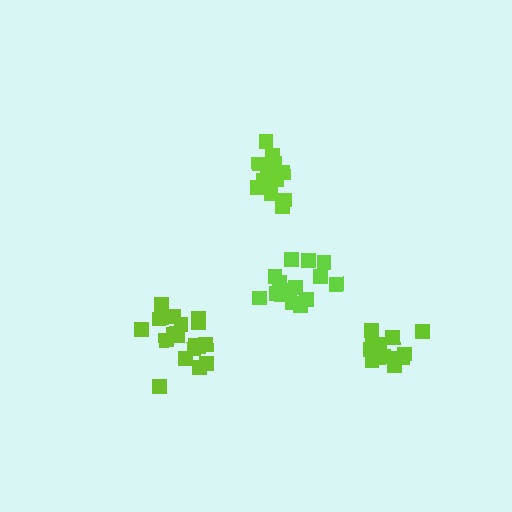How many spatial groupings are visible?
There are 4 spatial groupings.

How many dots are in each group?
Group 1: 13 dots, Group 2: 18 dots, Group 3: 16 dots, Group 4: 13 dots (60 total).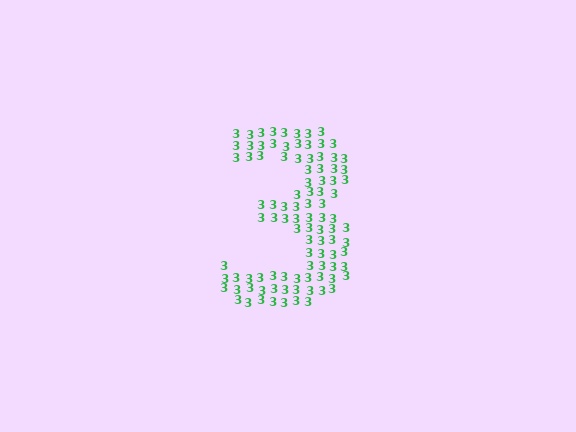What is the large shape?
The large shape is the digit 3.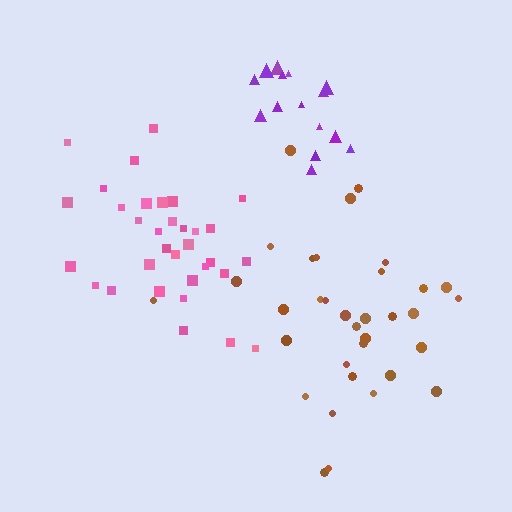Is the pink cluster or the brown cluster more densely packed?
Pink.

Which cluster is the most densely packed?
Purple.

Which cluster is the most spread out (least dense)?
Brown.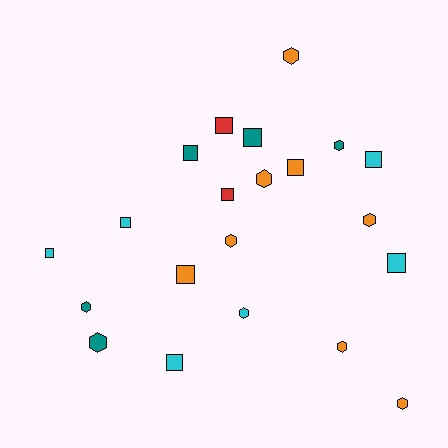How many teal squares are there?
There are 2 teal squares.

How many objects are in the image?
There are 21 objects.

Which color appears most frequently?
Orange, with 8 objects.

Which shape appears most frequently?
Square, with 11 objects.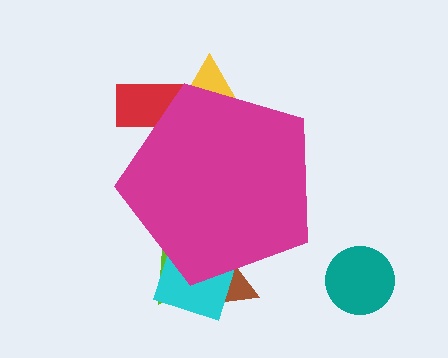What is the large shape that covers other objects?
A magenta pentagon.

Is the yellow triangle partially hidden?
Yes, the yellow triangle is partially hidden behind the magenta pentagon.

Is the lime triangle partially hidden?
Yes, the lime triangle is partially hidden behind the magenta pentagon.